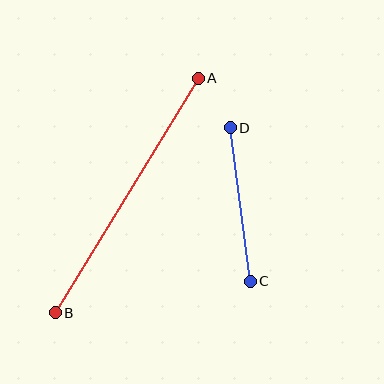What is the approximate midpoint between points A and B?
The midpoint is at approximately (127, 196) pixels.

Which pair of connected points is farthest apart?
Points A and B are farthest apart.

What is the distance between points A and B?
The distance is approximately 275 pixels.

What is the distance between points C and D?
The distance is approximately 155 pixels.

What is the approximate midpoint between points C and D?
The midpoint is at approximately (240, 204) pixels.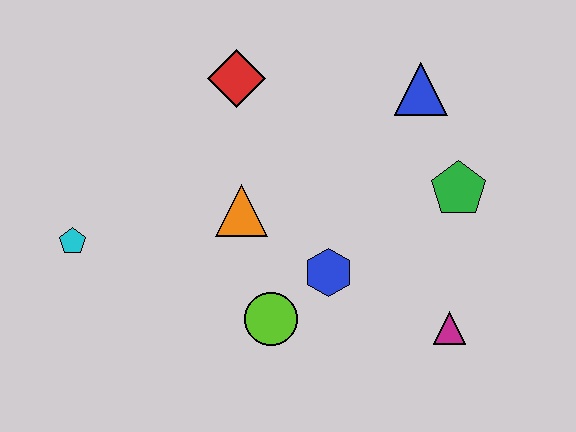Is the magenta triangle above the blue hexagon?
No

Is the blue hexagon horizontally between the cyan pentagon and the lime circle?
No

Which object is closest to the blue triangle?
The green pentagon is closest to the blue triangle.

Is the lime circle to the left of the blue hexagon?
Yes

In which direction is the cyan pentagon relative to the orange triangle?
The cyan pentagon is to the left of the orange triangle.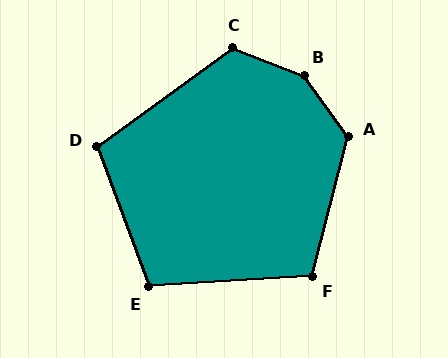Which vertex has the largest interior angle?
B, at approximately 146 degrees.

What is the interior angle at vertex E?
Approximately 107 degrees (obtuse).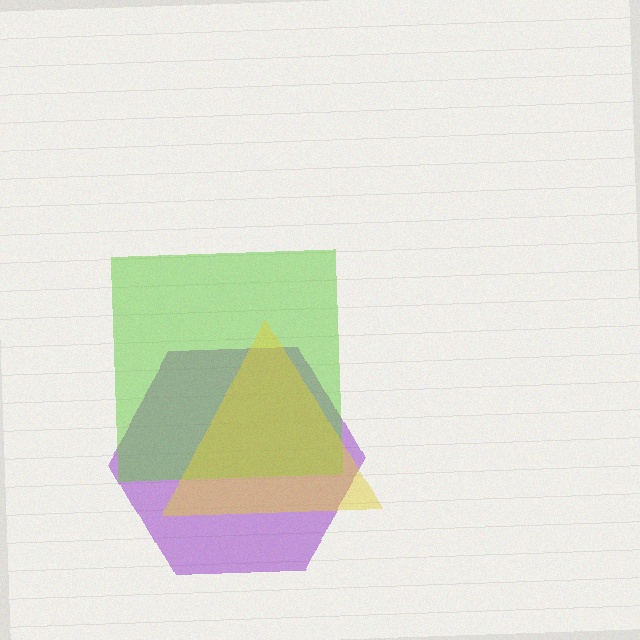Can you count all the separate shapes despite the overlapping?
Yes, there are 3 separate shapes.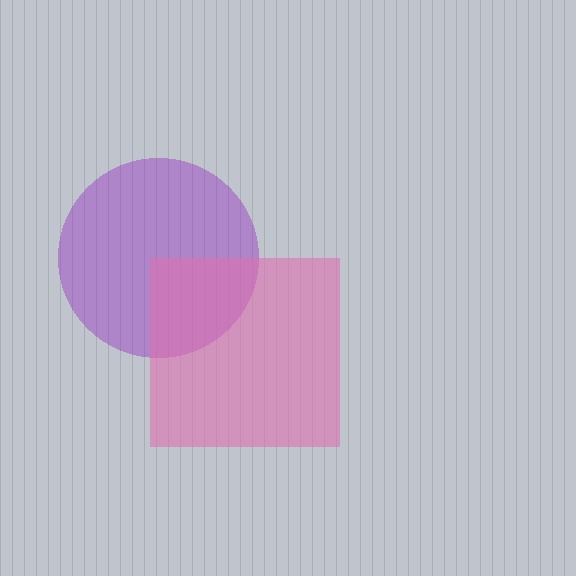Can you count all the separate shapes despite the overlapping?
Yes, there are 2 separate shapes.